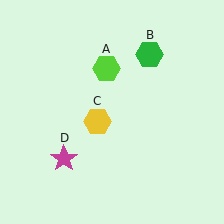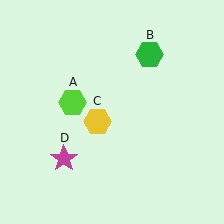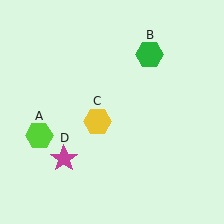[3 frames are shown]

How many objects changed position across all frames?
1 object changed position: lime hexagon (object A).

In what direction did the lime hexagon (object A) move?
The lime hexagon (object A) moved down and to the left.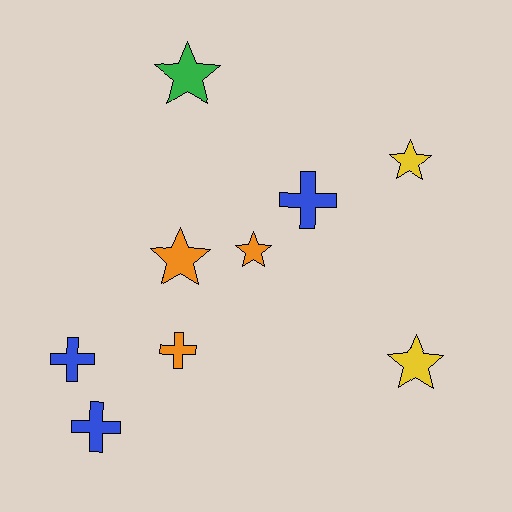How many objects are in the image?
There are 9 objects.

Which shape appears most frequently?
Star, with 5 objects.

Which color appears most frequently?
Blue, with 3 objects.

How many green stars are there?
There is 1 green star.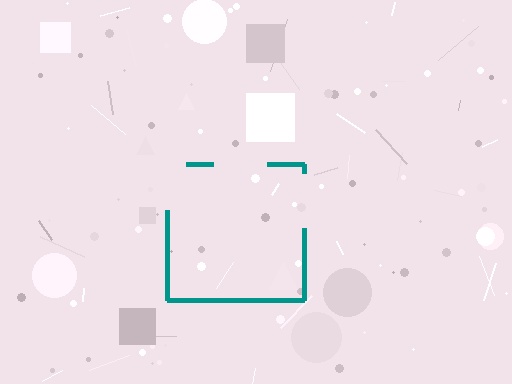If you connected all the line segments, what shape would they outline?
They would outline a square.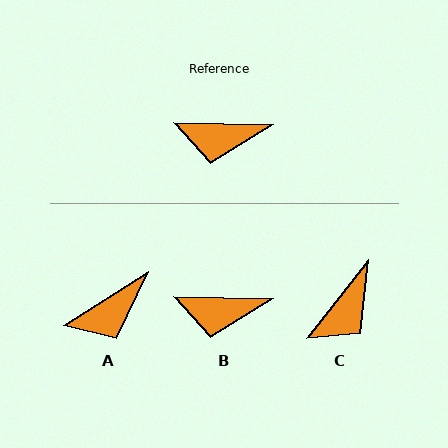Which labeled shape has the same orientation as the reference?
B.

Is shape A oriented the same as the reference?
No, it is off by about 33 degrees.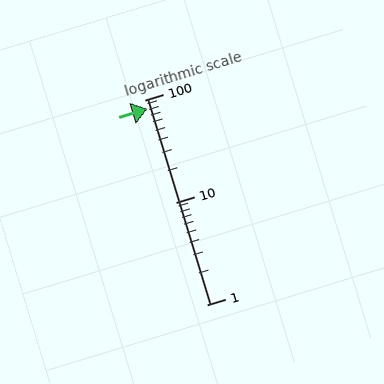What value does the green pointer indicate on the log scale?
The pointer indicates approximately 82.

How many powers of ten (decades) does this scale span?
The scale spans 2 decades, from 1 to 100.